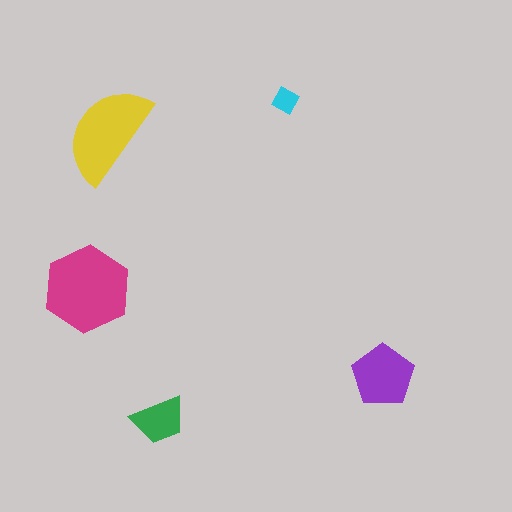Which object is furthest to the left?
The magenta hexagon is leftmost.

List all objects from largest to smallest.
The magenta hexagon, the yellow semicircle, the purple pentagon, the green trapezoid, the cyan diamond.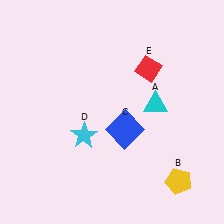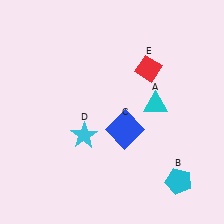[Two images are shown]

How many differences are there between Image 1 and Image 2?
There is 1 difference between the two images.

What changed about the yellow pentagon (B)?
In Image 1, B is yellow. In Image 2, it changed to cyan.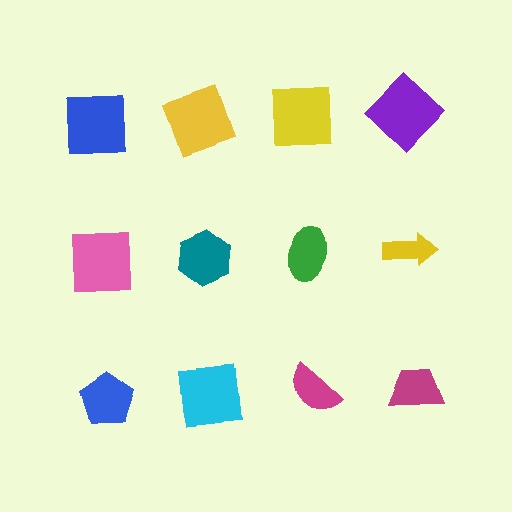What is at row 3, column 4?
A magenta trapezoid.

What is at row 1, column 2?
A yellow square.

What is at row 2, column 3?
A green ellipse.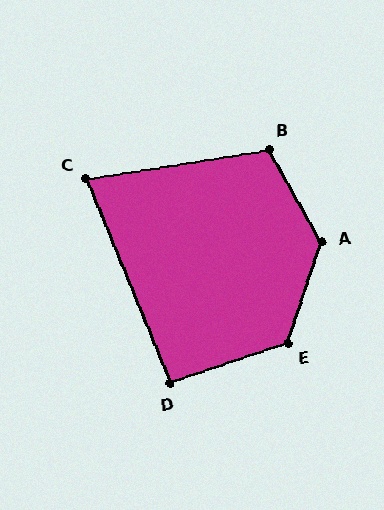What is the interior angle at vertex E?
Approximately 127 degrees (obtuse).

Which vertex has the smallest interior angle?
C, at approximately 77 degrees.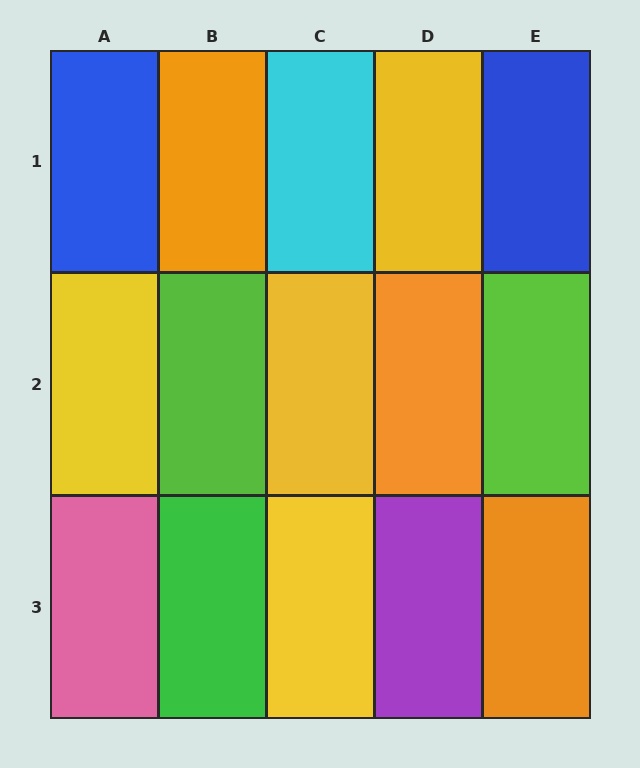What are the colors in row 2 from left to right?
Yellow, lime, yellow, orange, lime.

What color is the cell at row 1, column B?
Orange.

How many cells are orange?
3 cells are orange.